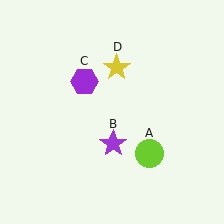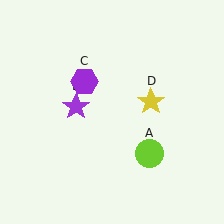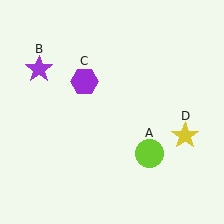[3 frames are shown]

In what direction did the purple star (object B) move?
The purple star (object B) moved up and to the left.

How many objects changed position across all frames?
2 objects changed position: purple star (object B), yellow star (object D).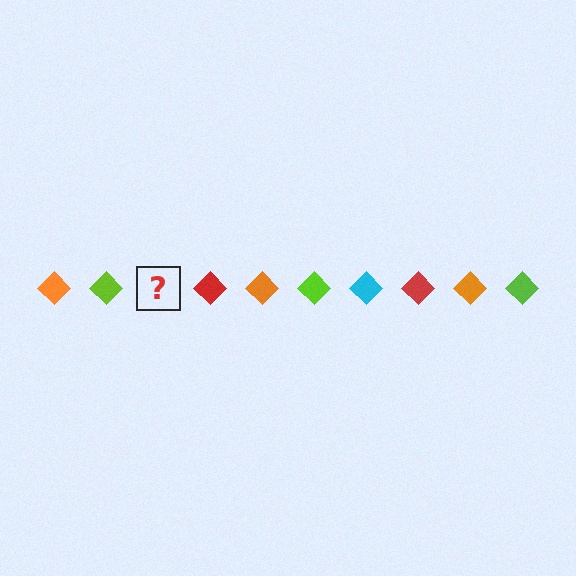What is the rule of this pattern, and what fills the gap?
The rule is that the pattern cycles through orange, lime, cyan, red diamonds. The gap should be filled with a cyan diamond.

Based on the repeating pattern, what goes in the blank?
The blank should be a cyan diamond.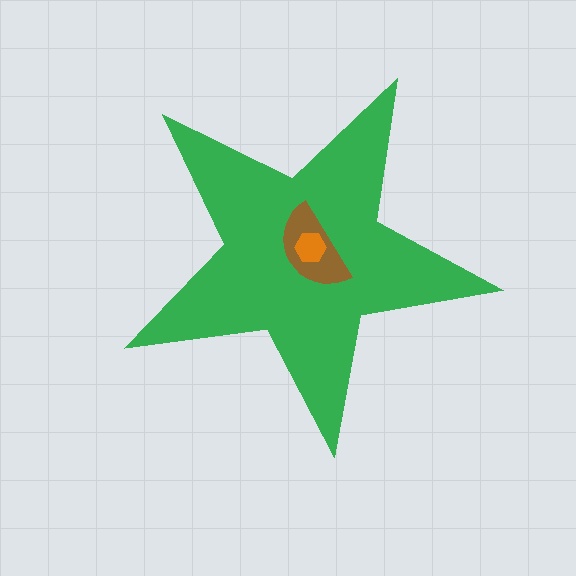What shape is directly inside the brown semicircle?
The orange hexagon.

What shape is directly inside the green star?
The brown semicircle.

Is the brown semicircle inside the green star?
Yes.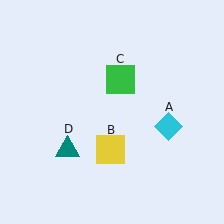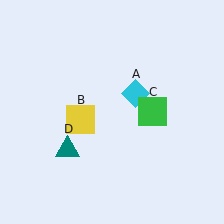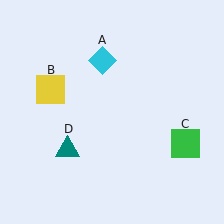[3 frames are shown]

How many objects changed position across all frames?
3 objects changed position: cyan diamond (object A), yellow square (object B), green square (object C).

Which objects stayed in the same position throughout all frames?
Teal triangle (object D) remained stationary.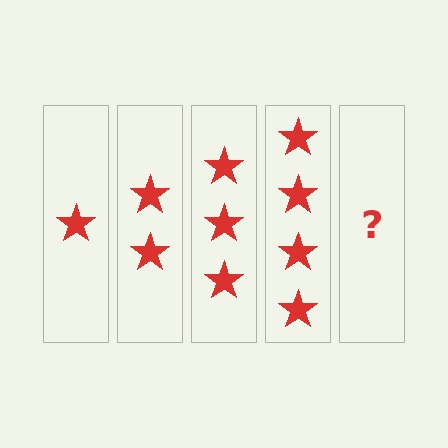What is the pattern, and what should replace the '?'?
The pattern is that each step adds one more star. The '?' should be 5 stars.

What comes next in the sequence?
The next element should be 5 stars.